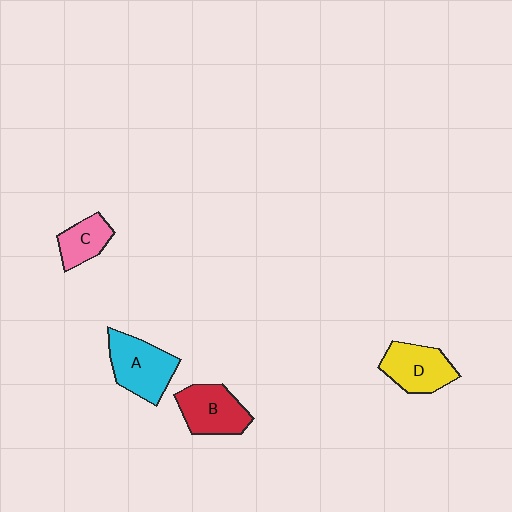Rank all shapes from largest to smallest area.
From largest to smallest: A (cyan), B (red), D (yellow), C (pink).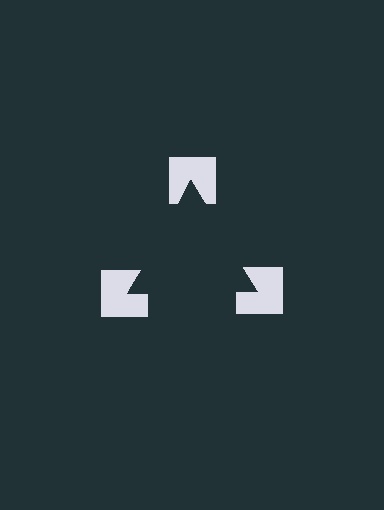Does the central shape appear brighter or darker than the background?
It typically appears slightly darker than the background, even though no actual brightness change is drawn.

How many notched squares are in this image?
There are 3 — one at each vertex of the illusory triangle.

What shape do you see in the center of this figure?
An illusory triangle — its edges are inferred from the aligned wedge cuts in the notched squares, not physically drawn.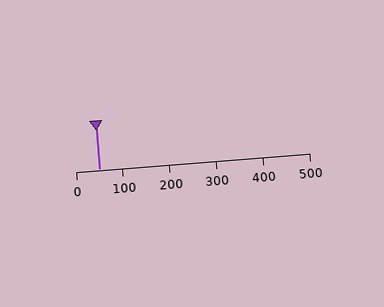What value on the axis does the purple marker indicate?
The marker indicates approximately 50.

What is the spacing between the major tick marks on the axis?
The major ticks are spaced 100 apart.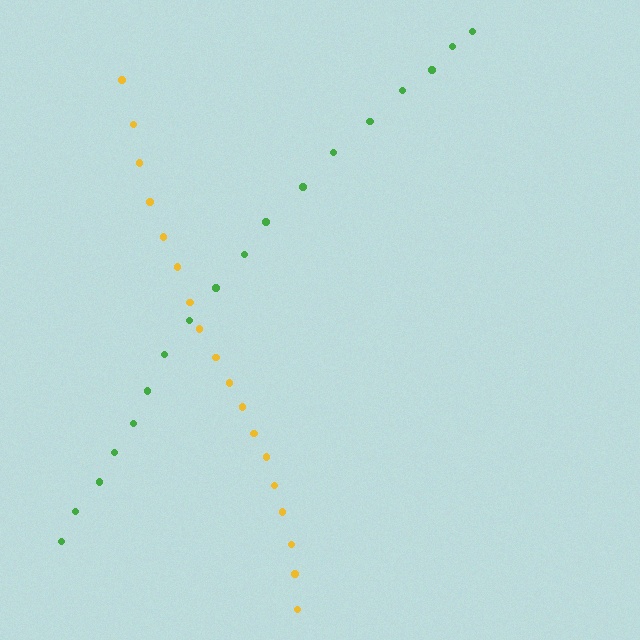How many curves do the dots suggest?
There are 2 distinct paths.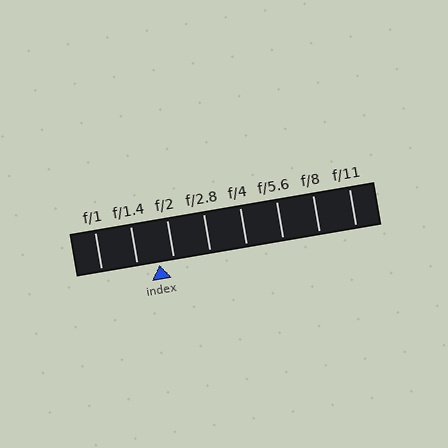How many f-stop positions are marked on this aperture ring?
There are 8 f-stop positions marked.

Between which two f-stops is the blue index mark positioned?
The index mark is between f/1.4 and f/2.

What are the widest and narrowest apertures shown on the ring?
The widest aperture shown is f/1 and the narrowest is f/11.